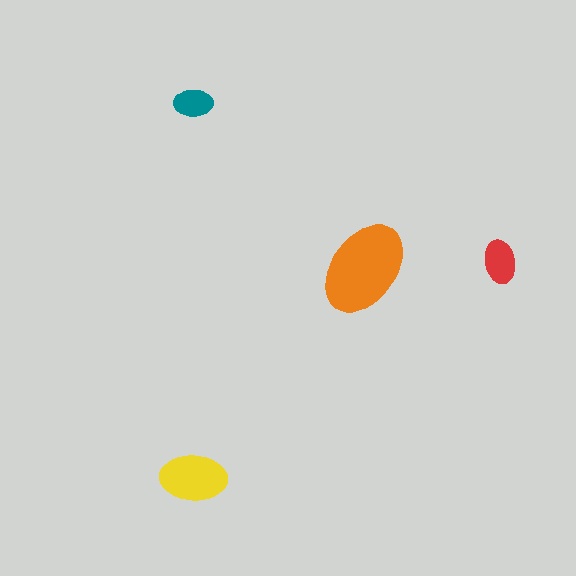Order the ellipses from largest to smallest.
the orange one, the yellow one, the red one, the teal one.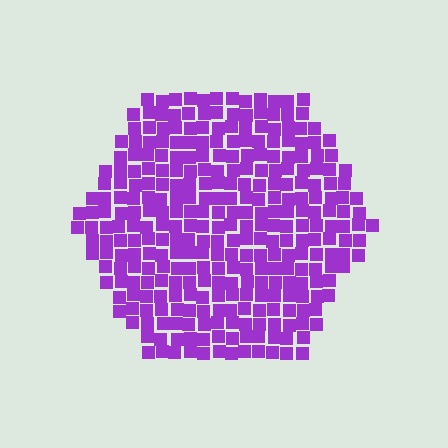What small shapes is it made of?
It is made of small squares.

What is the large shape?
The large shape is a hexagon.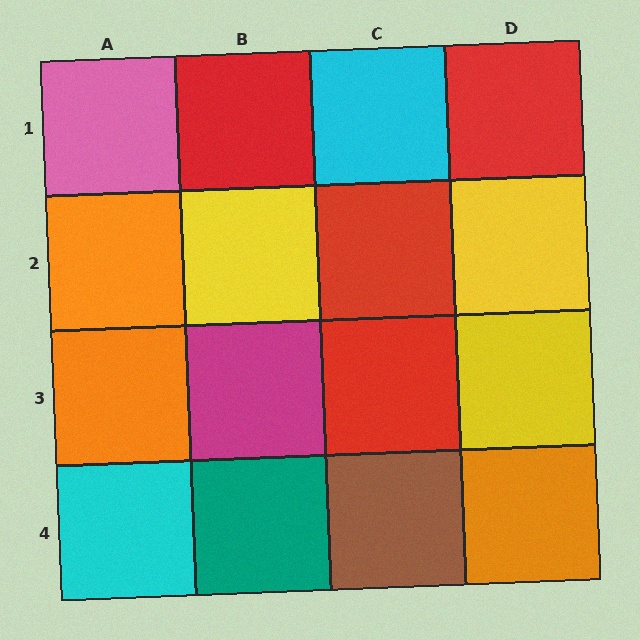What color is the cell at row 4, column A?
Cyan.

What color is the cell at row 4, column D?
Orange.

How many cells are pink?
1 cell is pink.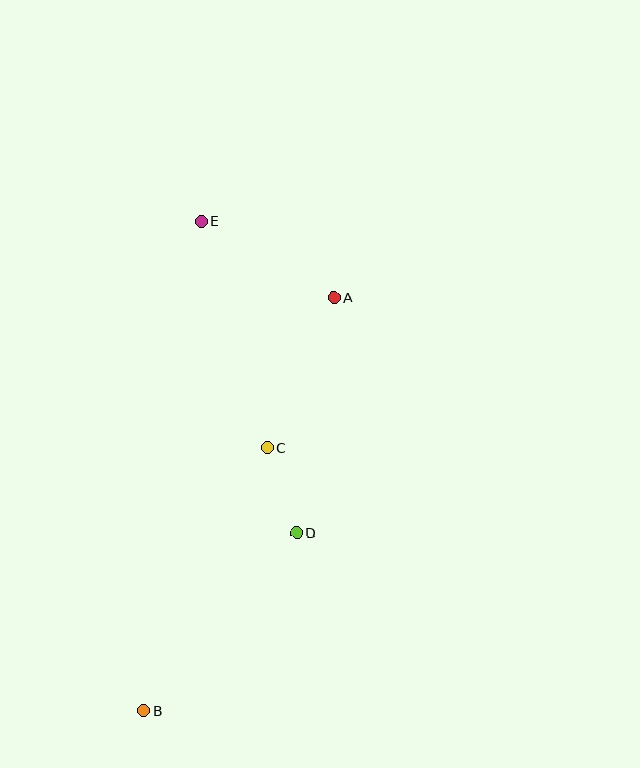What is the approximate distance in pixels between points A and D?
The distance between A and D is approximately 239 pixels.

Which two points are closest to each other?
Points C and D are closest to each other.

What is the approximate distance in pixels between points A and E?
The distance between A and E is approximately 153 pixels.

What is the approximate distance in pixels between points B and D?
The distance between B and D is approximately 234 pixels.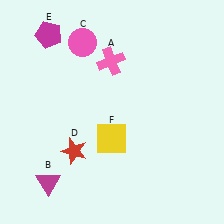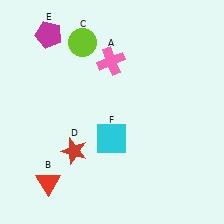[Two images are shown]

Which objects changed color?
B changed from magenta to red. C changed from pink to lime. F changed from yellow to cyan.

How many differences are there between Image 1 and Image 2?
There are 3 differences between the two images.